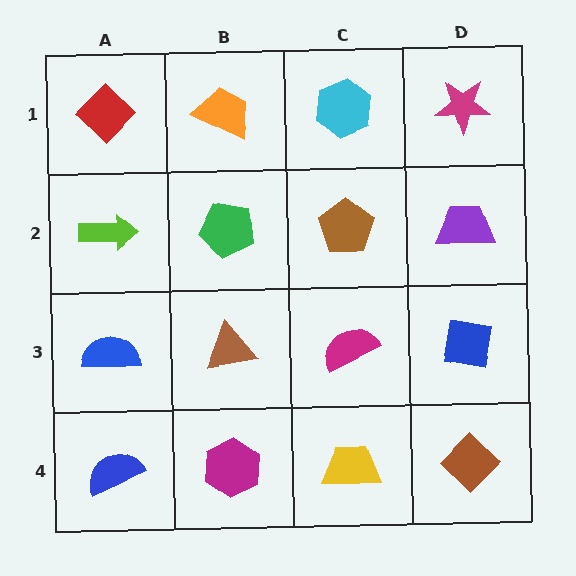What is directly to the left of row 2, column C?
A green pentagon.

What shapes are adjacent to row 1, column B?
A green pentagon (row 2, column B), a red diamond (row 1, column A), a cyan hexagon (row 1, column C).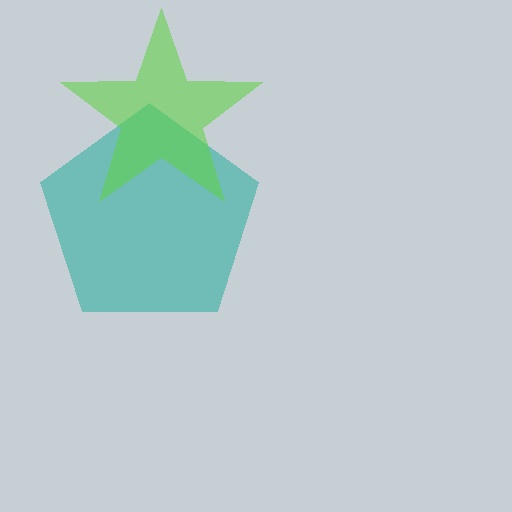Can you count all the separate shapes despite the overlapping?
Yes, there are 2 separate shapes.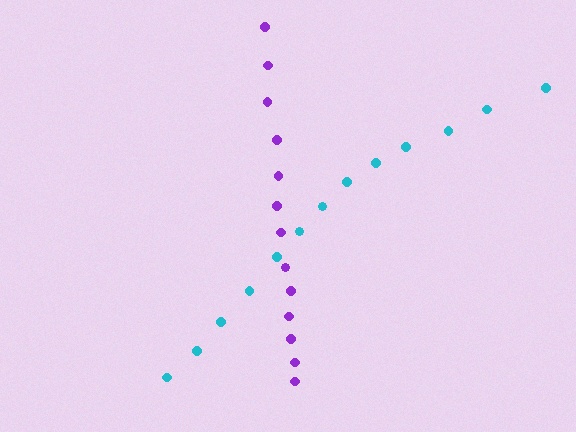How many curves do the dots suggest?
There are 2 distinct paths.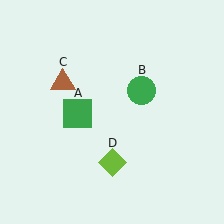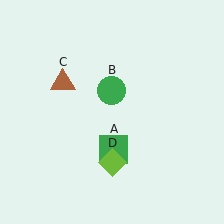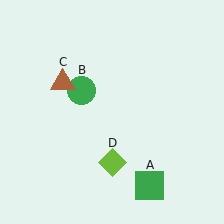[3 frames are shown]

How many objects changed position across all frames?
2 objects changed position: green square (object A), green circle (object B).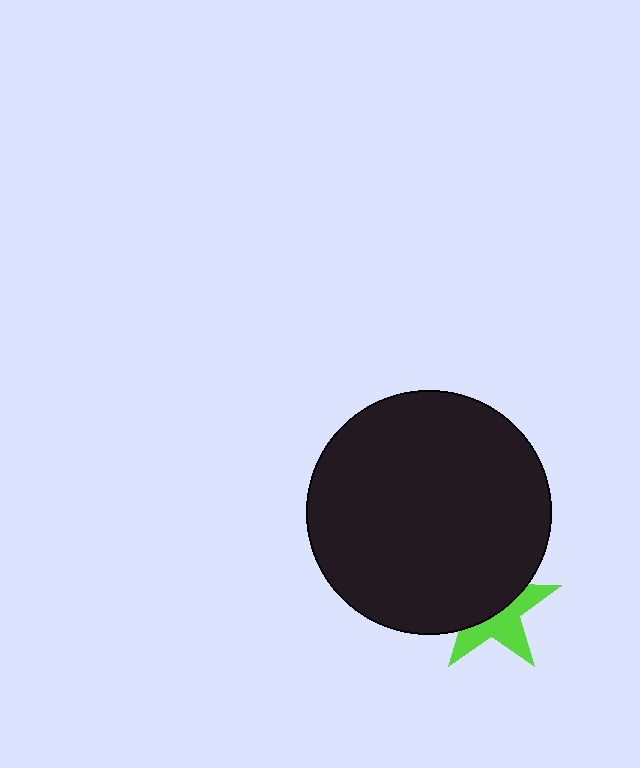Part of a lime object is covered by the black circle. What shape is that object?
It is a star.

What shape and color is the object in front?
The object in front is a black circle.